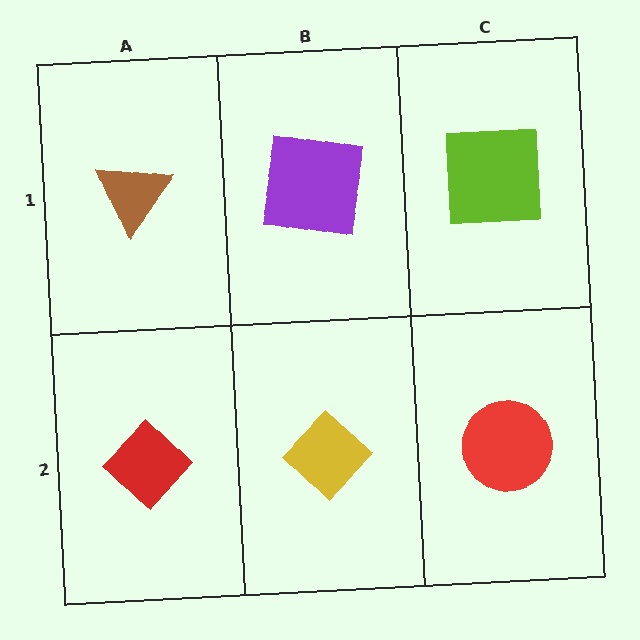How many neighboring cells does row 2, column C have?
2.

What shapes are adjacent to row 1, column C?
A red circle (row 2, column C), a purple square (row 1, column B).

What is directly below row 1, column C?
A red circle.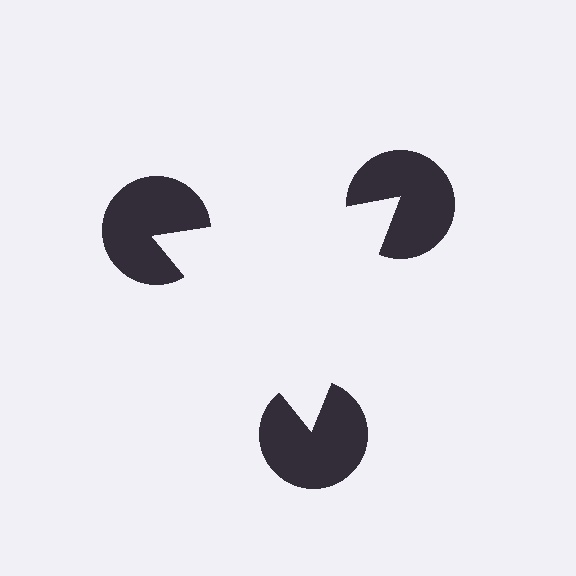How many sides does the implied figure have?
3 sides.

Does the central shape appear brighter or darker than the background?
It typically appears slightly brighter than the background, even though no actual brightness change is drawn.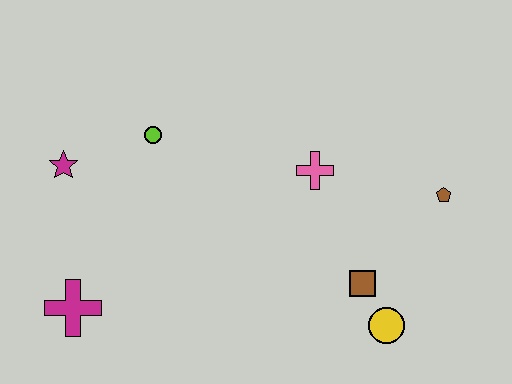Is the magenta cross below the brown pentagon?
Yes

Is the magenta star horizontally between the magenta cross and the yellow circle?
No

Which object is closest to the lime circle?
The magenta star is closest to the lime circle.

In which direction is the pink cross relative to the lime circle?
The pink cross is to the right of the lime circle.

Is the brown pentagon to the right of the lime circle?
Yes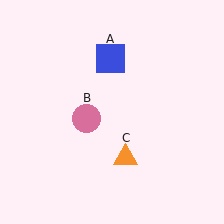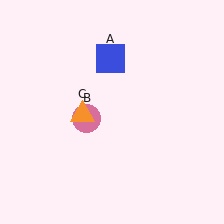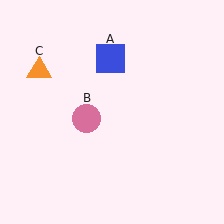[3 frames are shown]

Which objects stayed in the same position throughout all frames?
Blue square (object A) and pink circle (object B) remained stationary.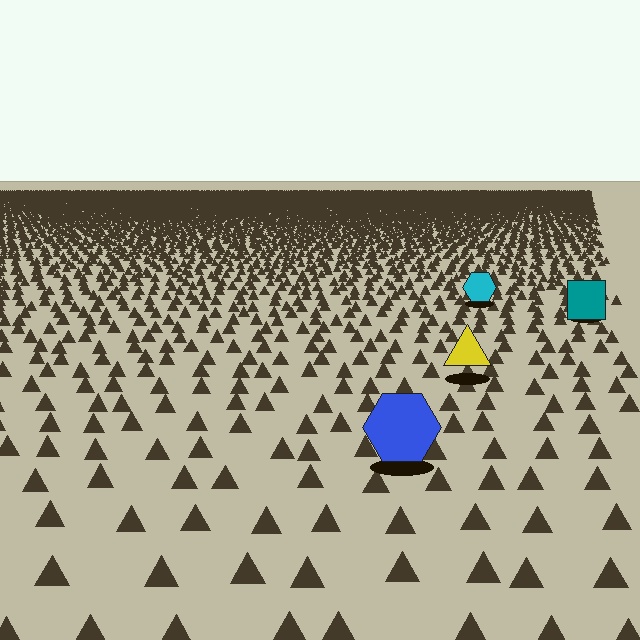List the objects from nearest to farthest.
From nearest to farthest: the blue hexagon, the yellow triangle, the teal square, the cyan hexagon.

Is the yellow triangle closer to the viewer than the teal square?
Yes. The yellow triangle is closer — you can tell from the texture gradient: the ground texture is coarser near it.